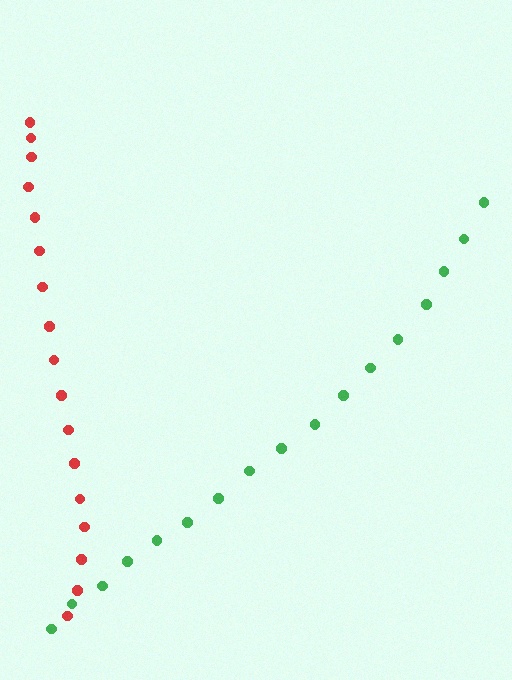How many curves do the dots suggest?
There are 2 distinct paths.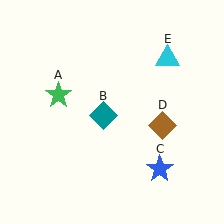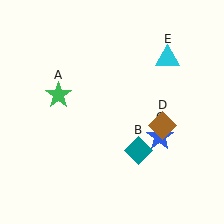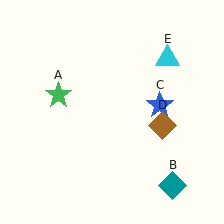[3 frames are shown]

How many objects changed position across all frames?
2 objects changed position: teal diamond (object B), blue star (object C).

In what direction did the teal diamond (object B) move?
The teal diamond (object B) moved down and to the right.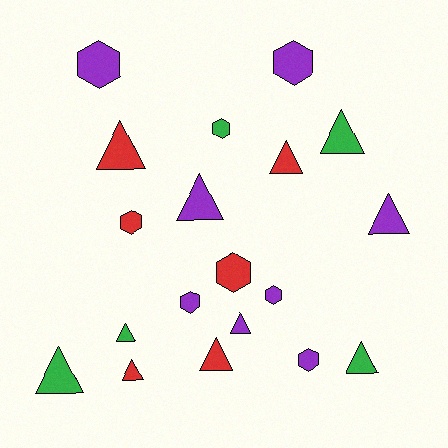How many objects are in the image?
There are 19 objects.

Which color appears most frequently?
Purple, with 8 objects.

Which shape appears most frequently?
Triangle, with 11 objects.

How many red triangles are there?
There are 4 red triangles.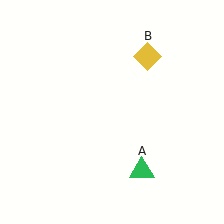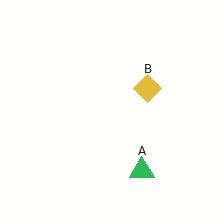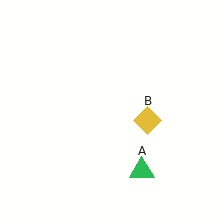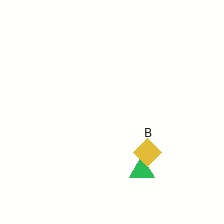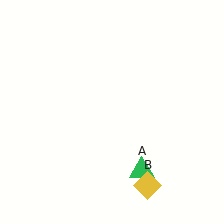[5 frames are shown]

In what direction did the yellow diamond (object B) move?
The yellow diamond (object B) moved down.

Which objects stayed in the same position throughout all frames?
Green triangle (object A) remained stationary.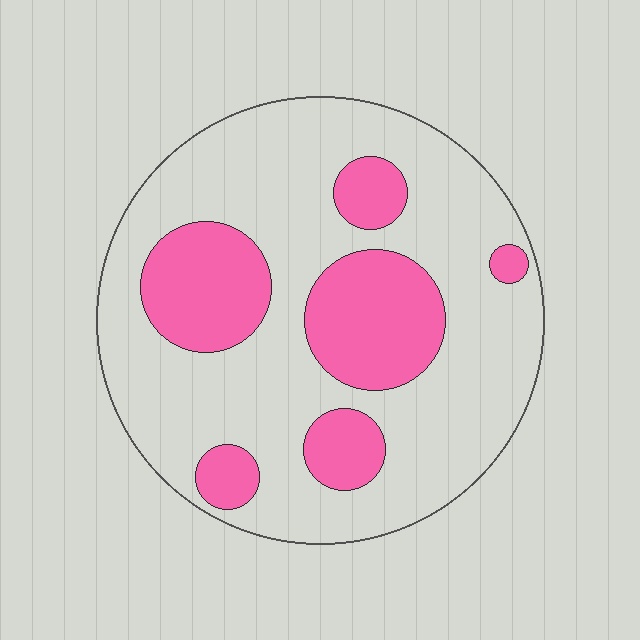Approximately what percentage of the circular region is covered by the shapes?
Approximately 30%.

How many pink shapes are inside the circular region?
6.